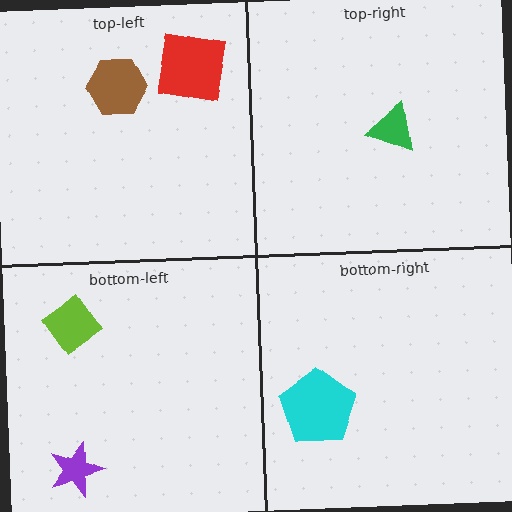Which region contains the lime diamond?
The bottom-left region.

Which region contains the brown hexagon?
The top-left region.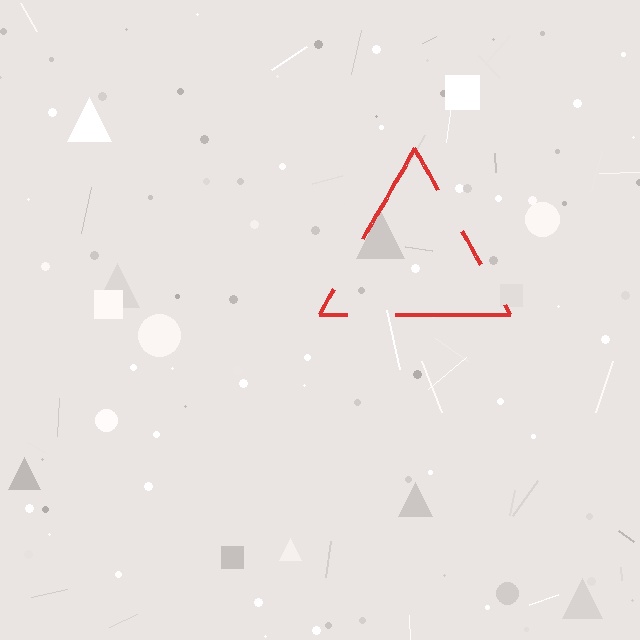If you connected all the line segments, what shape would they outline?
They would outline a triangle.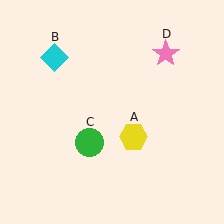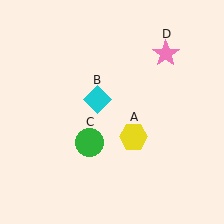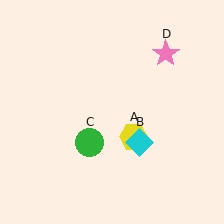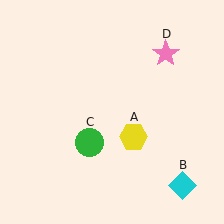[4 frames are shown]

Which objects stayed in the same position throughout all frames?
Yellow hexagon (object A) and green circle (object C) and pink star (object D) remained stationary.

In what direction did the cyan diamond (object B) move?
The cyan diamond (object B) moved down and to the right.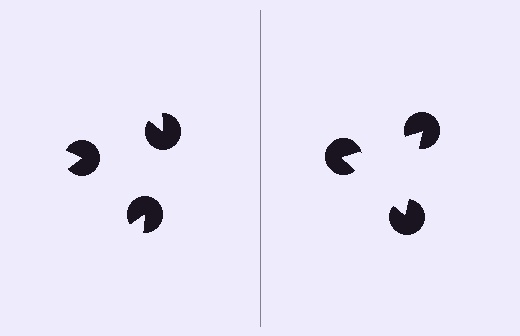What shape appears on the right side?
An illusory triangle.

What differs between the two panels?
The pac-man discs are positioned identically on both sides; only the wedge orientations differ. On the right they align to a triangle; on the left they are misaligned.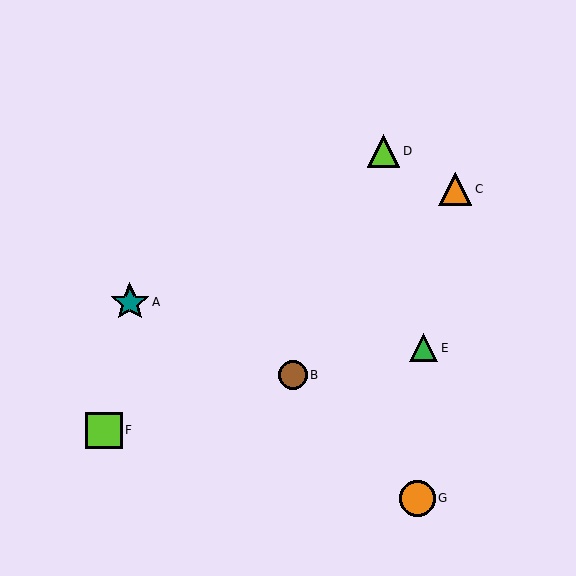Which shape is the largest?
The teal star (labeled A) is the largest.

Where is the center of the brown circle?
The center of the brown circle is at (293, 375).